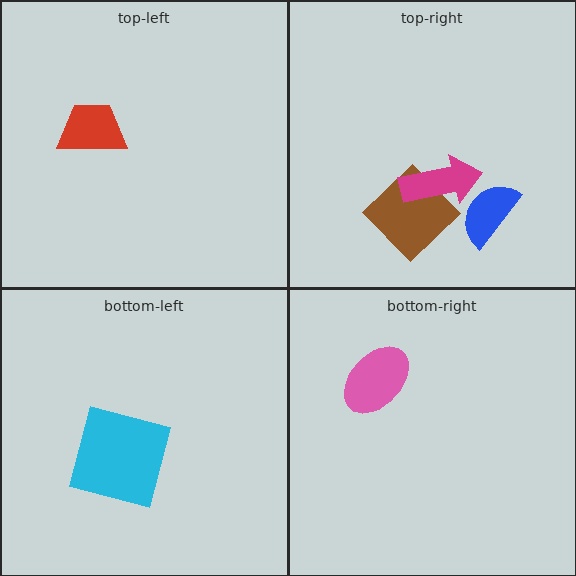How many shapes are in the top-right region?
3.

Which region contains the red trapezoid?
The top-left region.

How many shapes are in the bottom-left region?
1.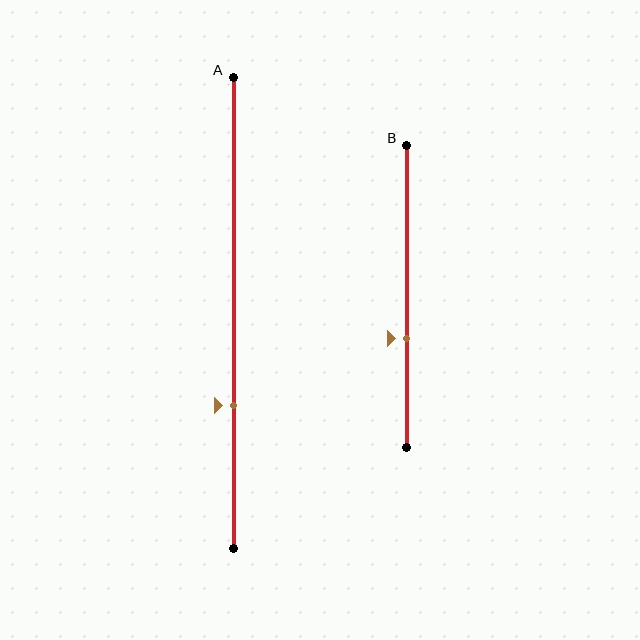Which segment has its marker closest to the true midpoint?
Segment B has its marker closest to the true midpoint.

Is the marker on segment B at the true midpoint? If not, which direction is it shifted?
No, the marker on segment B is shifted downward by about 14% of the segment length.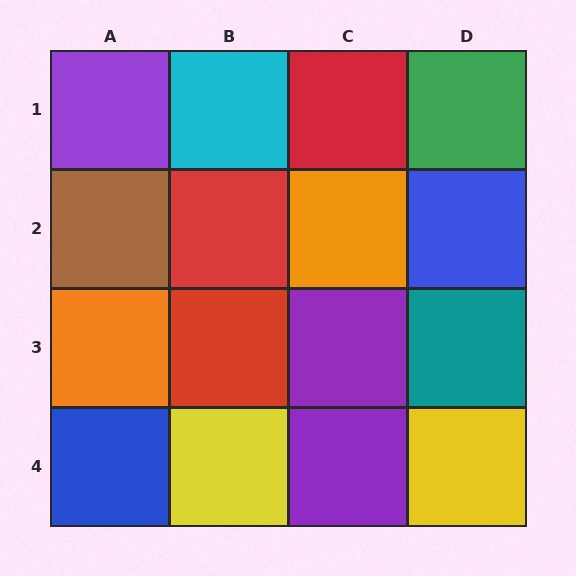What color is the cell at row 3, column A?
Orange.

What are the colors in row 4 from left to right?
Blue, yellow, purple, yellow.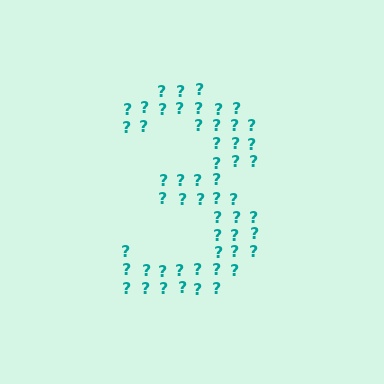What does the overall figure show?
The overall figure shows the digit 3.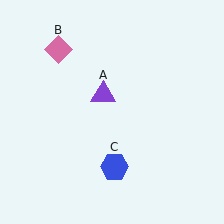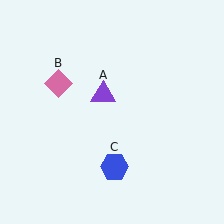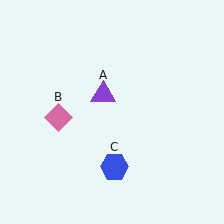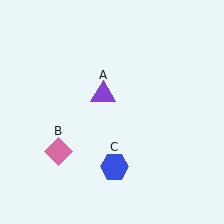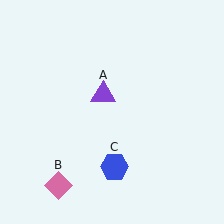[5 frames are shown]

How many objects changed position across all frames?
1 object changed position: pink diamond (object B).